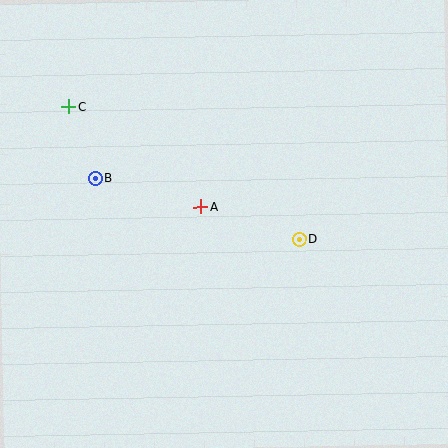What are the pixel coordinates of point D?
Point D is at (300, 240).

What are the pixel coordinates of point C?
Point C is at (69, 106).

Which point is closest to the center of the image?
Point A at (200, 207) is closest to the center.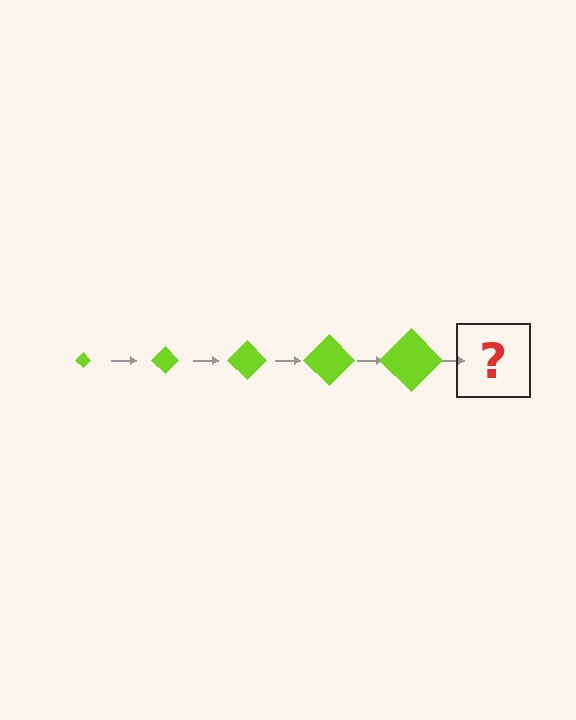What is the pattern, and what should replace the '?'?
The pattern is that the diamond gets progressively larger each step. The '?' should be a lime diamond, larger than the previous one.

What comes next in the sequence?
The next element should be a lime diamond, larger than the previous one.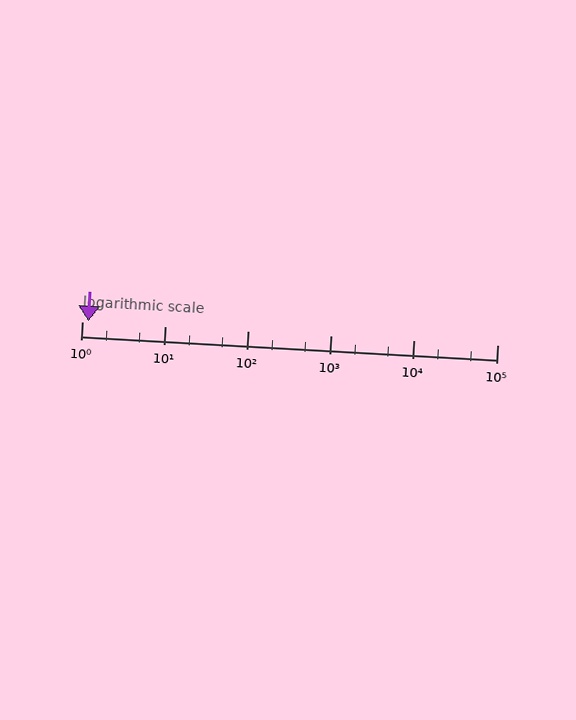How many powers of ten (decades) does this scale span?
The scale spans 5 decades, from 1 to 100000.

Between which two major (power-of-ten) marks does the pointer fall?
The pointer is between 1 and 10.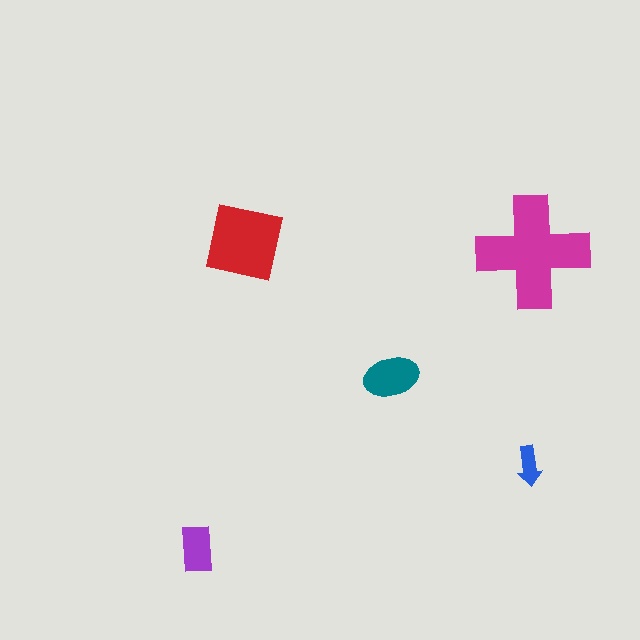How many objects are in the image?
There are 5 objects in the image.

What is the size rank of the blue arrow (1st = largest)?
5th.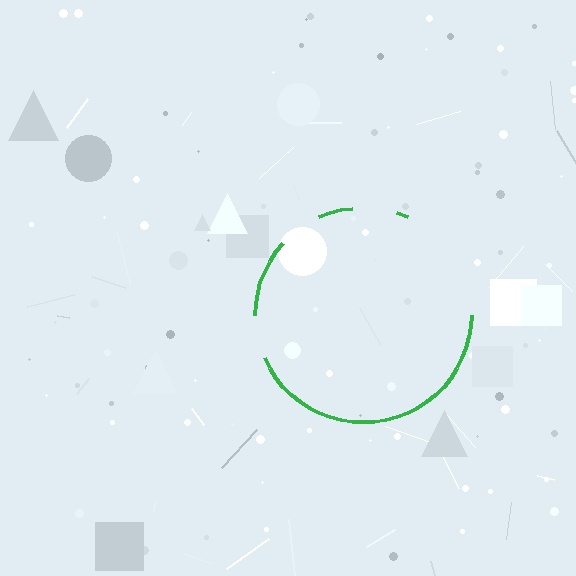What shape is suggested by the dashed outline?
The dashed outline suggests a circle.